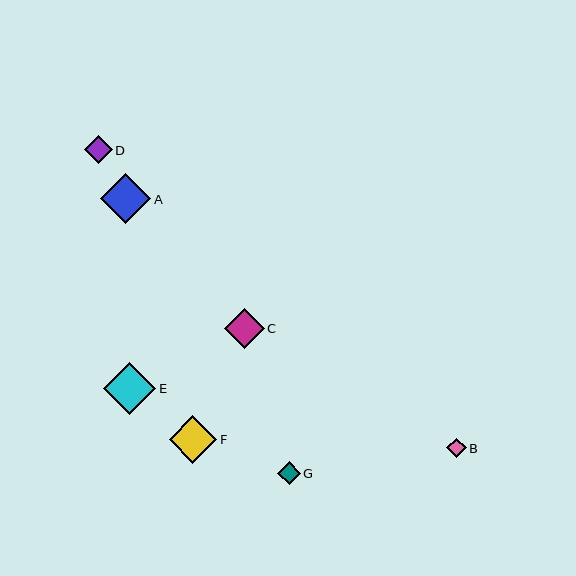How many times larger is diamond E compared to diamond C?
Diamond E is approximately 1.3 times the size of diamond C.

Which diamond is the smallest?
Diamond B is the smallest with a size of approximately 20 pixels.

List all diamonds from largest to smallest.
From largest to smallest: E, A, F, C, D, G, B.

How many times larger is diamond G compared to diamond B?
Diamond G is approximately 1.2 times the size of diamond B.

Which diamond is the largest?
Diamond E is the largest with a size of approximately 52 pixels.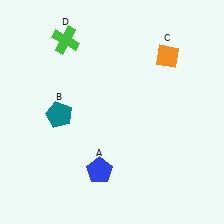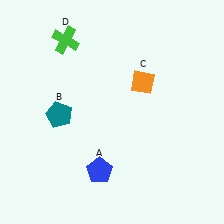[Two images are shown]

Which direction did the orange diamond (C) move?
The orange diamond (C) moved down.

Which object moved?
The orange diamond (C) moved down.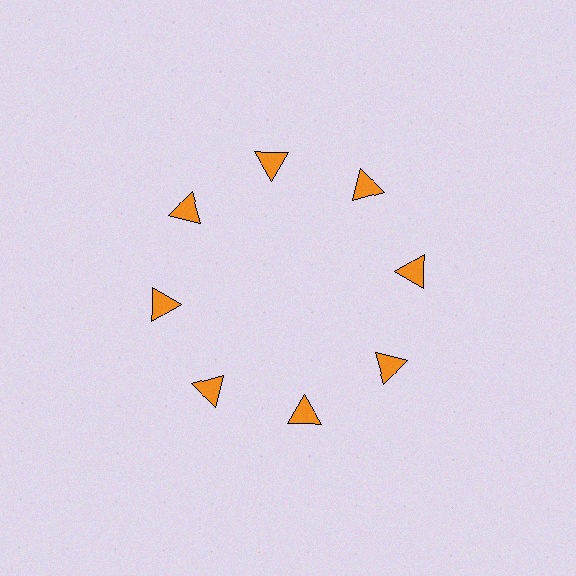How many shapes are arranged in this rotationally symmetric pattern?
There are 8 shapes, arranged in 8 groups of 1.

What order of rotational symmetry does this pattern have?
This pattern has 8-fold rotational symmetry.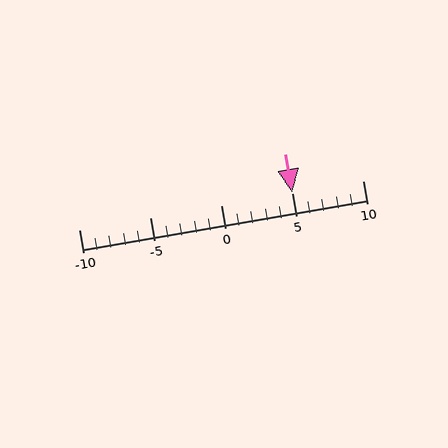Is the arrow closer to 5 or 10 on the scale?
The arrow is closer to 5.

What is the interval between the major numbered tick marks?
The major tick marks are spaced 5 units apart.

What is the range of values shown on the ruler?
The ruler shows values from -10 to 10.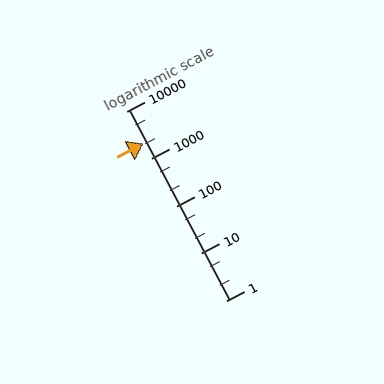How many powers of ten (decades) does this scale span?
The scale spans 4 decades, from 1 to 10000.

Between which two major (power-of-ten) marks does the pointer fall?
The pointer is between 1000 and 10000.